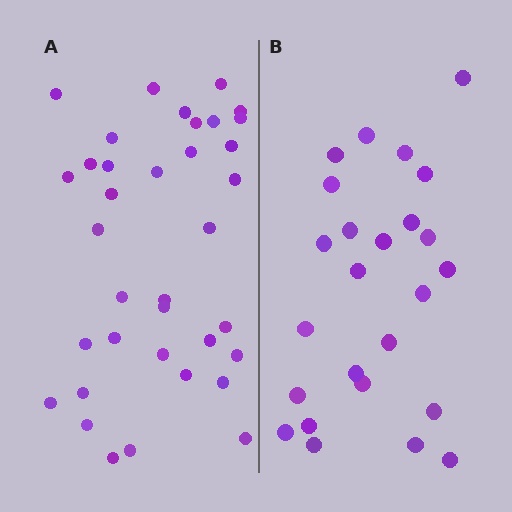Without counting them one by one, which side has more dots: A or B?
Region A (the left region) has more dots.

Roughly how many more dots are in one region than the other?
Region A has roughly 12 or so more dots than region B.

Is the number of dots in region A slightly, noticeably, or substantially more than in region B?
Region A has noticeably more, but not dramatically so. The ratio is roughly 1.4 to 1.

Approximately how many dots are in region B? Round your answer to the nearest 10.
About 20 dots. (The exact count is 25, which rounds to 20.)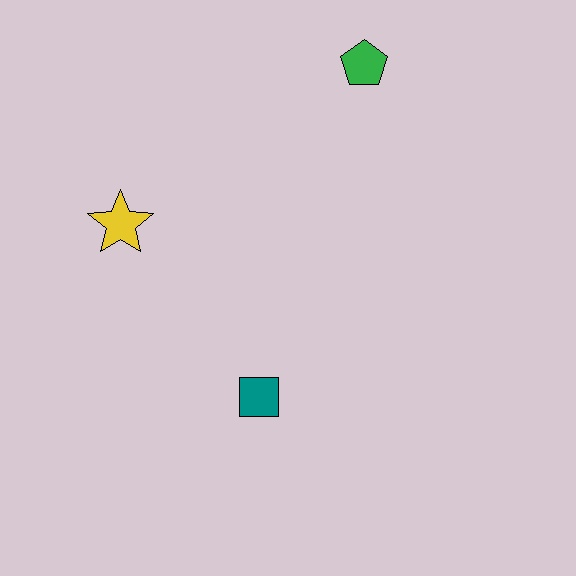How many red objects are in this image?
There are no red objects.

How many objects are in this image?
There are 3 objects.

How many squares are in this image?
There is 1 square.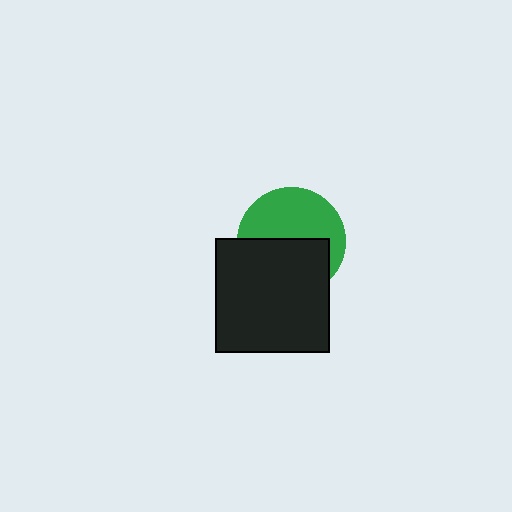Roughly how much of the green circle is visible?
About half of it is visible (roughly 51%).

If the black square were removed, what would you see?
You would see the complete green circle.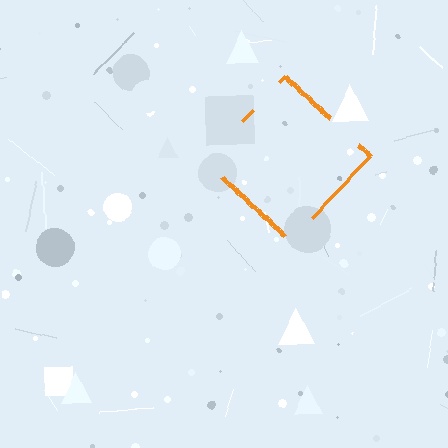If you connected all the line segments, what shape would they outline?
They would outline a diamond.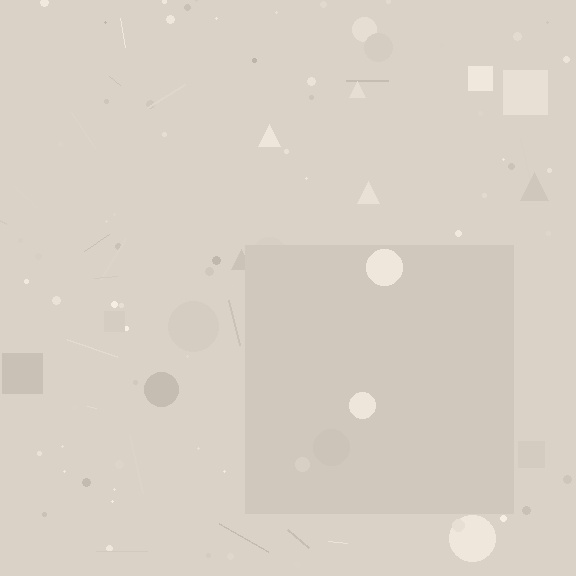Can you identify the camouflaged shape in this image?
The camouflaged shape is a square.